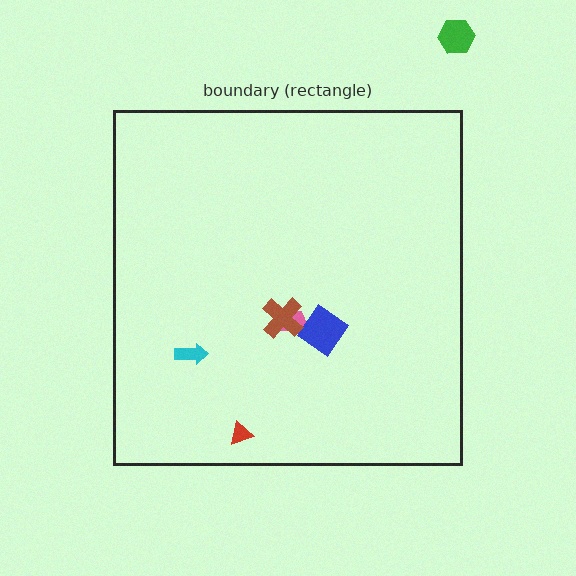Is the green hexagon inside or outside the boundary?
Outside.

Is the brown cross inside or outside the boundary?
Inside.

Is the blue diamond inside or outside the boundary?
Inside.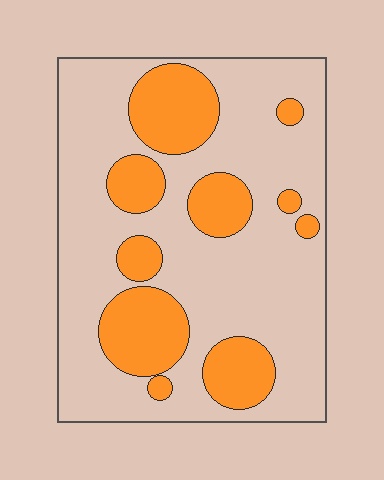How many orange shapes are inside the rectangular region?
10.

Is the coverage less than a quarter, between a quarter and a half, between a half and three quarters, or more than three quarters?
Between a quarter and a half.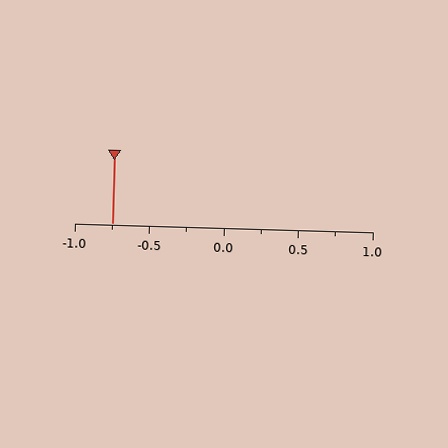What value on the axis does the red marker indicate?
The marker indicates approximately -0.75.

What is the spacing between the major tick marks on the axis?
The major ticks are spaced 0.5 apart.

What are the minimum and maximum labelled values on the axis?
The axis runs from -1.0 to 1.0.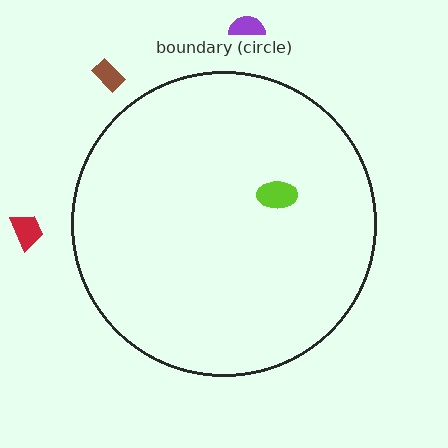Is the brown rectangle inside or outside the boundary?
Outside.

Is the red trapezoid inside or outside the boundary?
Outside.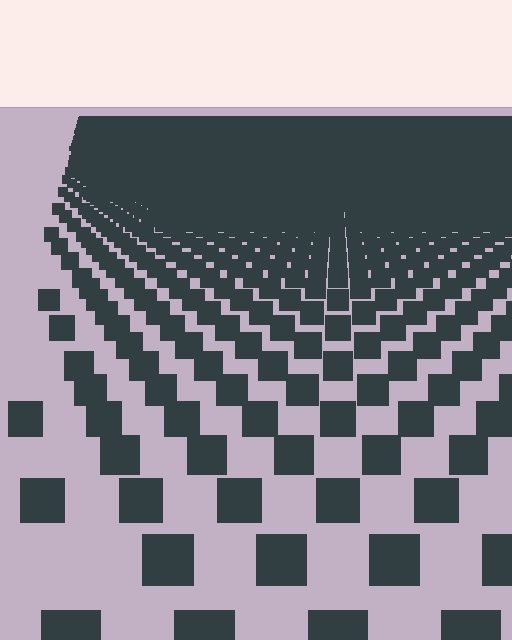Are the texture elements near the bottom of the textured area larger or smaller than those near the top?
Larger. Near the bottom, elements are closer to the viewer and appear at a bigger on-screen size.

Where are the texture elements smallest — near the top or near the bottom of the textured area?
Near the top.